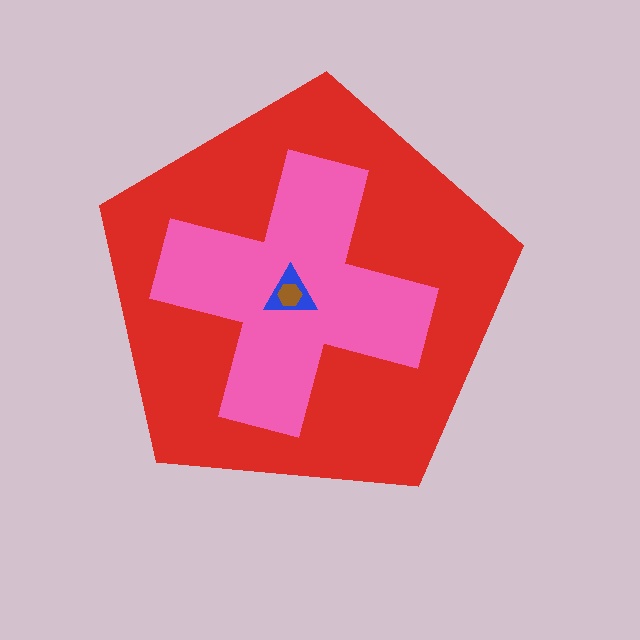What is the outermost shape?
The red pentagon.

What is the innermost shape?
The brown hexagon.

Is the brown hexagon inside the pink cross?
Yes.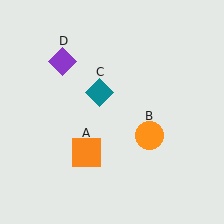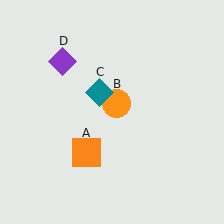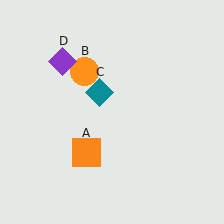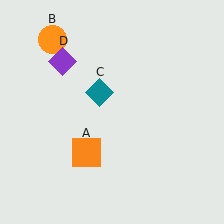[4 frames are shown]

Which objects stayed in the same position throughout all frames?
Orange square (object A) and teal diamond (object C) and purple diamond (object D) remained stationary.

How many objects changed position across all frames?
1 object changed position: orange circle (object B).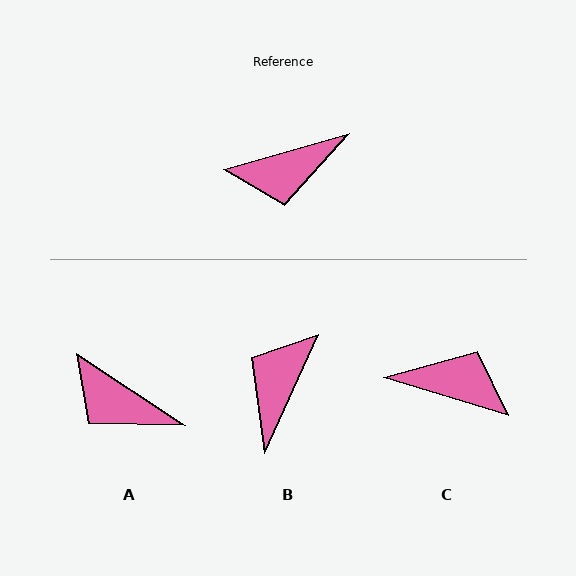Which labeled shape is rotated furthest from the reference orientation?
C, about 147 degrees away.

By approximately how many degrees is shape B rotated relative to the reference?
Approximately 130 degrees clockwise.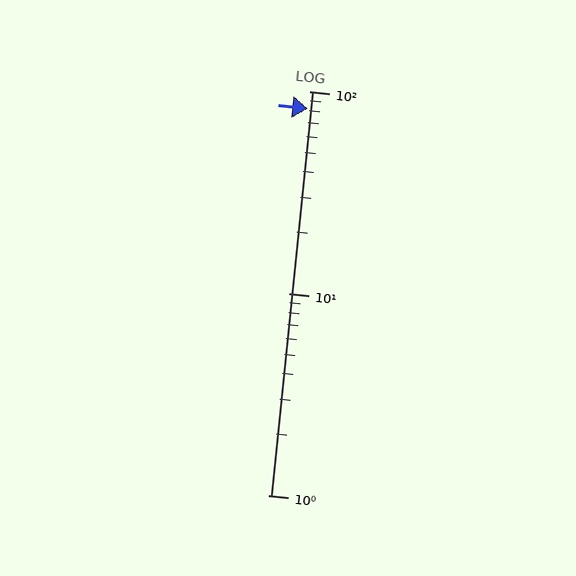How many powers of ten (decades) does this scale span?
The scale spans 2 decades, from 1 to 100.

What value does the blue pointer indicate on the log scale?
The pointer indicates approximately 82.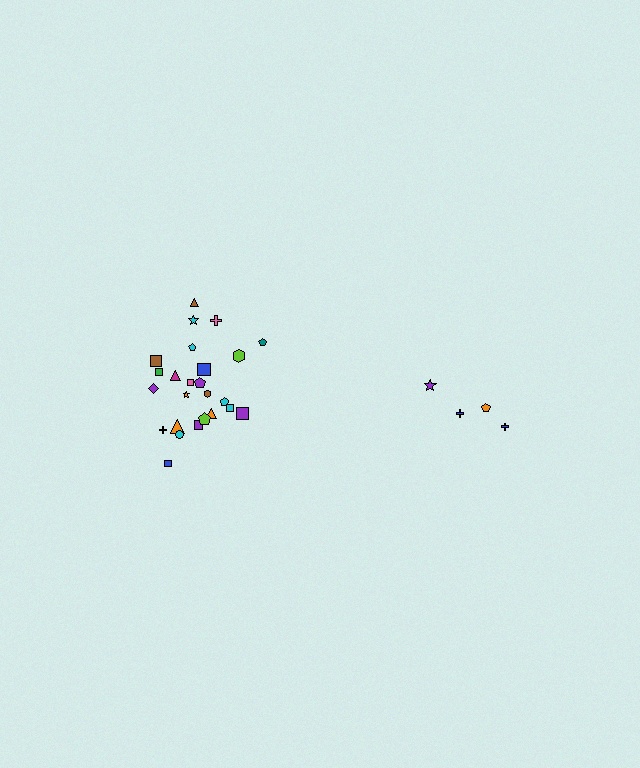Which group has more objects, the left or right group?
The left group.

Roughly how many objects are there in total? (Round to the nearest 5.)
Roughly 30 objects in total.